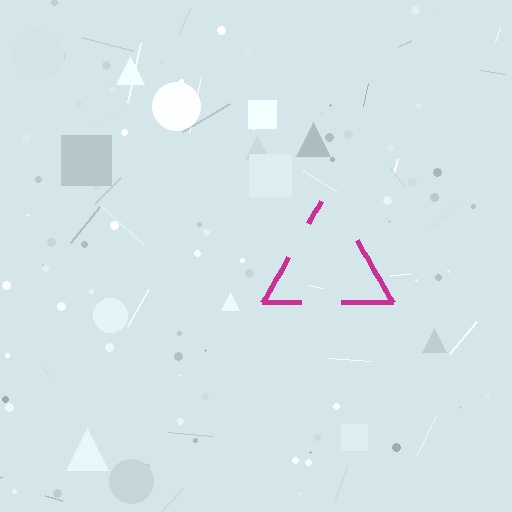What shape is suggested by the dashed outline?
The dashed outline suggests a triangle.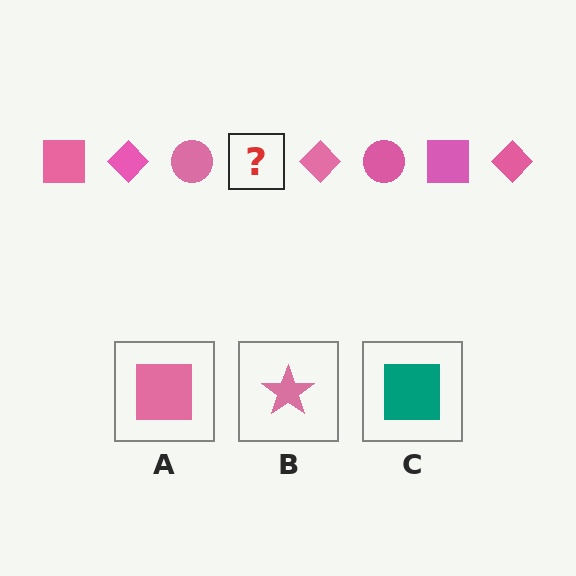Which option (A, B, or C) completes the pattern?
A.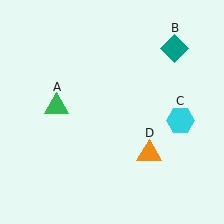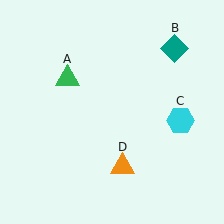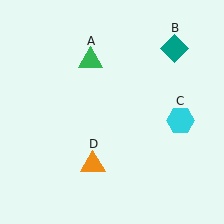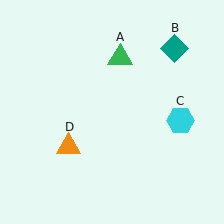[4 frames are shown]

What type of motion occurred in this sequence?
The green triangle (object A), orange triangle (object D) rotated clockwise around the center of the scene.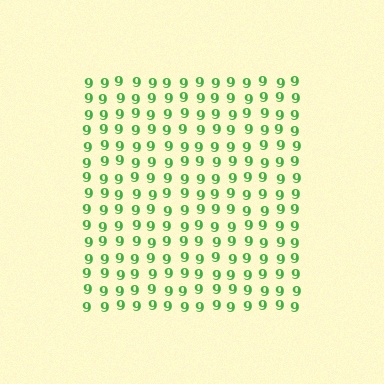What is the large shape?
The large shape is a square.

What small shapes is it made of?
It is made of small digit 9's.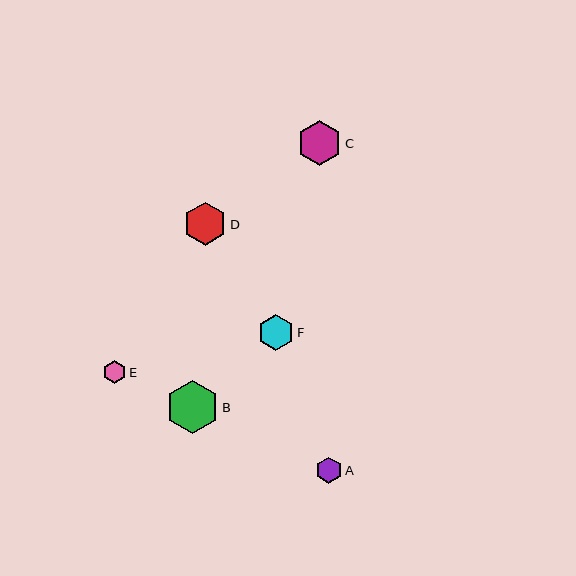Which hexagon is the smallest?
Hexagon E is the smallest with a size of approximately 24 pixels.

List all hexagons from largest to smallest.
From largest to smallest: B, C, D, F, A, E.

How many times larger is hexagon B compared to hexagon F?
Hexagon B is approximately 1.5 times the size of hexagon F.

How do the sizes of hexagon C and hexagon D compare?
Hexagon C and hexagon D are approximately the same size.